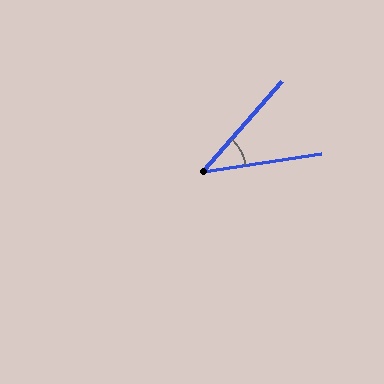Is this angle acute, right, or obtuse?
It is acute.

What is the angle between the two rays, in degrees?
Approximately 40 degrees.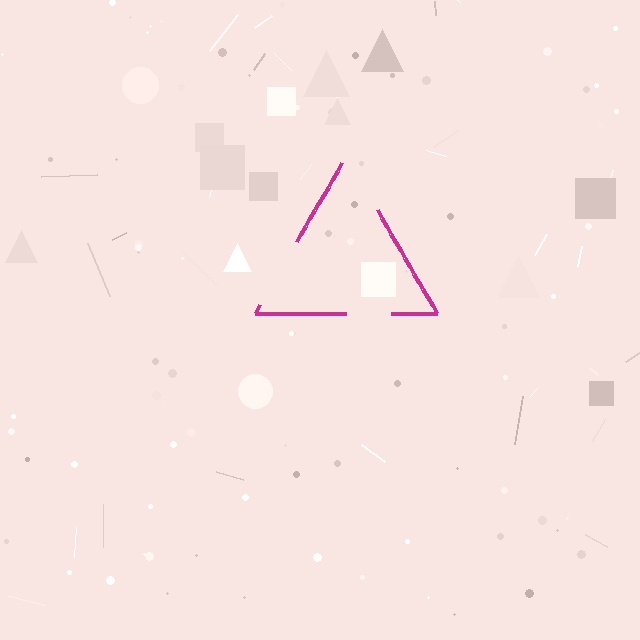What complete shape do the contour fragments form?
The contour fragments form a triangle.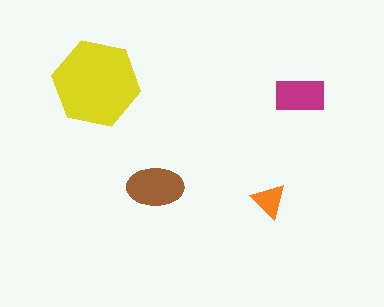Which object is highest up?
The yellow hexagon is topmost.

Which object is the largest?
The yellow hexagon.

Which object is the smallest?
The orange triangle.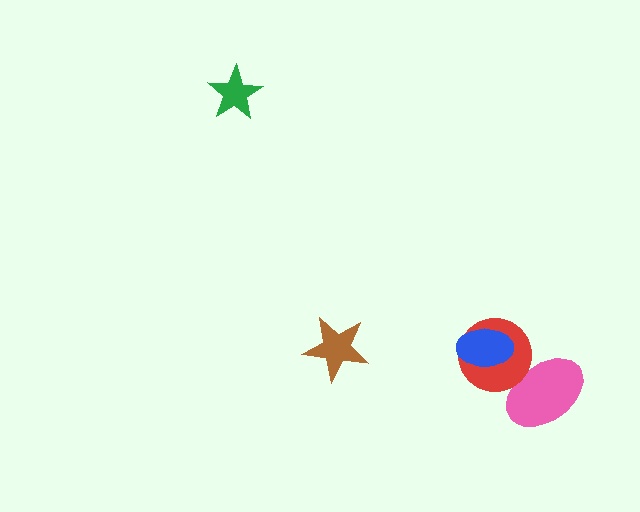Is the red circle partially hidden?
Yes, it is partially covered by another shape.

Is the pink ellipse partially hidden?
Yes, it is partially covered by another shape.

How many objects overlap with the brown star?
0 objects overlap with the brown star.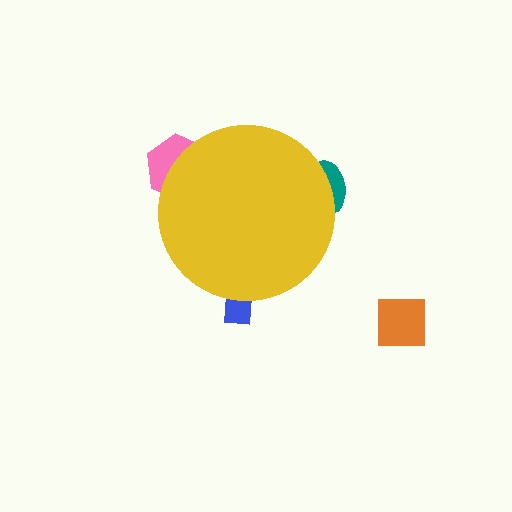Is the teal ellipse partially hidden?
Yes, the teal ellipse is partially hidden behind the yellow circle.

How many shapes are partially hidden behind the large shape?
3 shapes are partially hidden.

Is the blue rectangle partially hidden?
Yes, the blue rectangle is partially hidden behind the yellow circle.